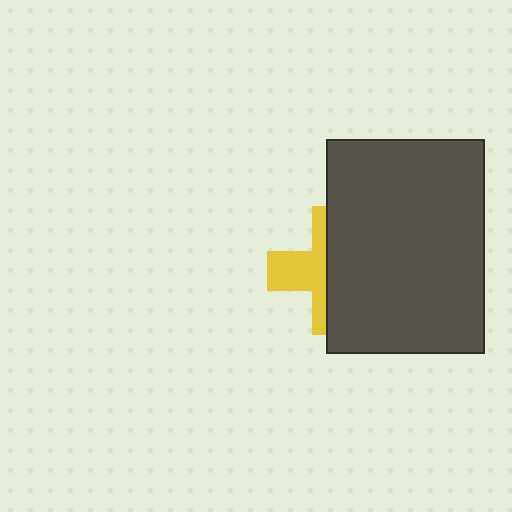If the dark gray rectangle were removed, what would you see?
You would see the complete yellow cross.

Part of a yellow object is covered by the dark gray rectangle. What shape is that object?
It is a cross.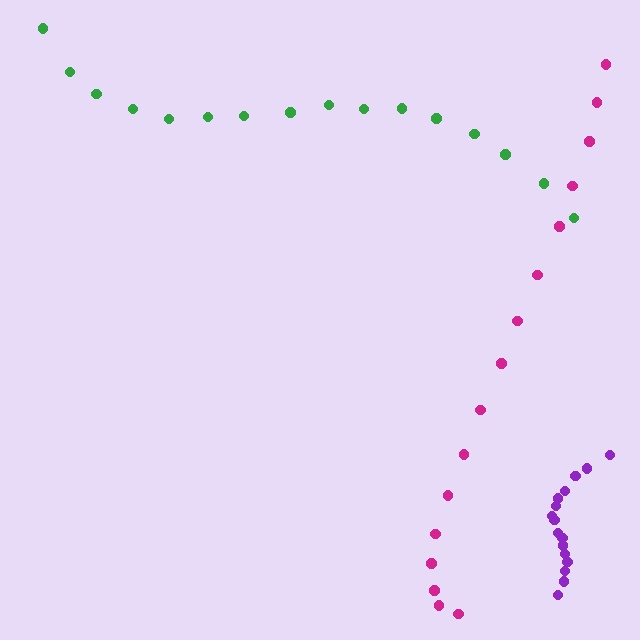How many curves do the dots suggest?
There are 3 distinct paths.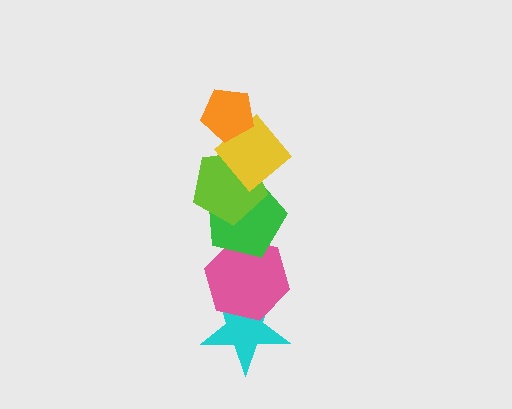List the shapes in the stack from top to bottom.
From top to bottom: the orange pentagon, the yellow diamond, the lime pentagon, the green pentagon, the pink hexagon, the cyan star.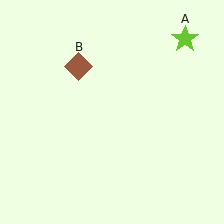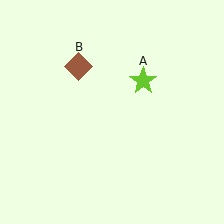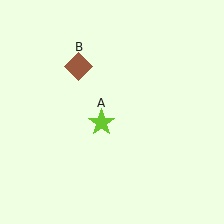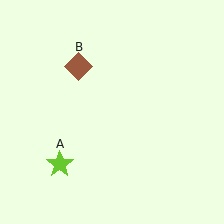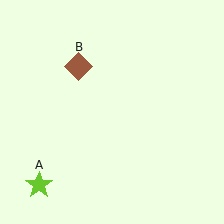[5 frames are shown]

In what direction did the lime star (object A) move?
The lime star (object A) moved down and to the left.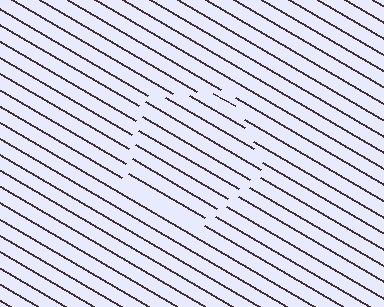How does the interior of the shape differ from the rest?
The interior of the shape contains the same grating, shifted by half a period — the contour is defined by the phase discontinuity where line-ends from the inner and outer gratings abut.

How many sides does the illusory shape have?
5 sides — the line-ends trace a pentagon.